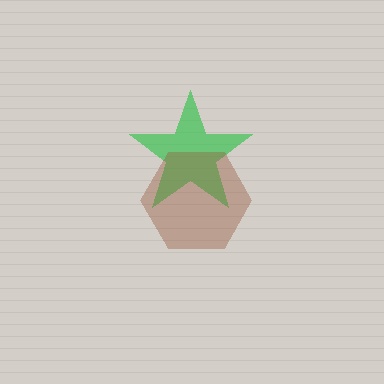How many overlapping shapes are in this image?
There are 2 overlapping shapes in the image.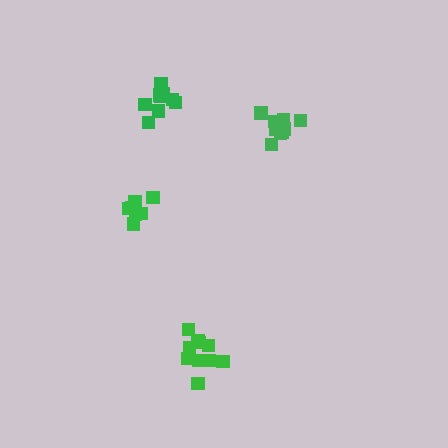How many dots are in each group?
Group 1: 9 dots, Group 2: 7 dots, Group 3: 10 dots, Group 4: 9 dots (35 total).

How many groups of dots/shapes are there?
There are 4 groups.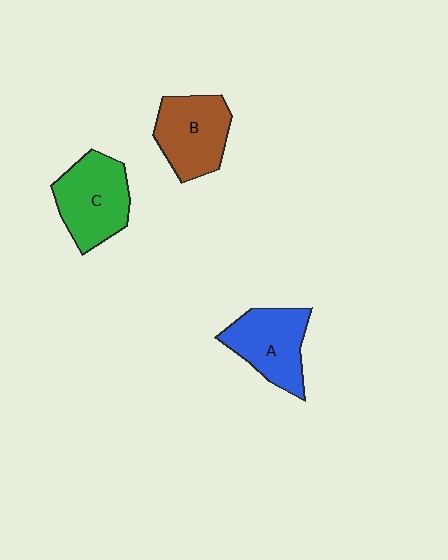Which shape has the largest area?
Shape C (green).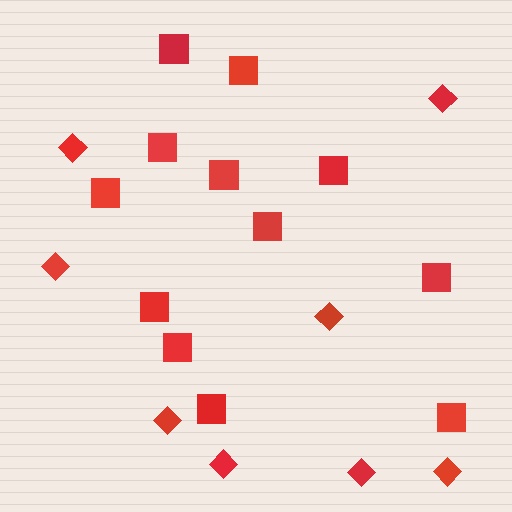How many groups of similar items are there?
There are 2 groups: one group of squares (12) and one group of diamonds (8).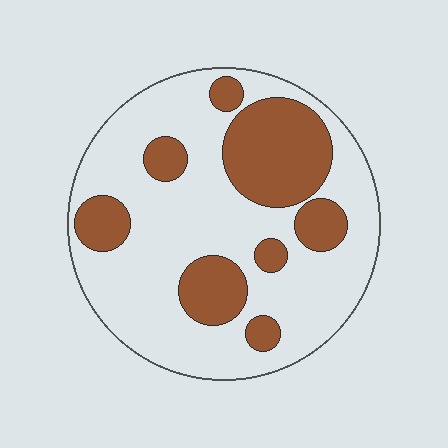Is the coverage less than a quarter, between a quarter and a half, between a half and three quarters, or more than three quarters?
Between a quarter and a half.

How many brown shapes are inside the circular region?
8.